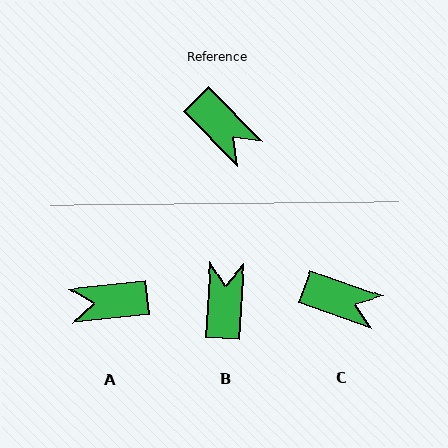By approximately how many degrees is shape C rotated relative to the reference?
Approximately 26 degrees counter-clockwise.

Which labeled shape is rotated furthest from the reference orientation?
B, about 132 degrees away.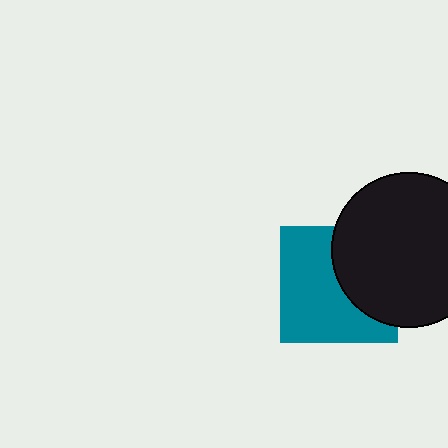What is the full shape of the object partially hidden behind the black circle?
The partially hidden object is a teal square.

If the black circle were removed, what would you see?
You would see the complete teal square.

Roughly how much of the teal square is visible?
About half of it is visible (roughly 61%).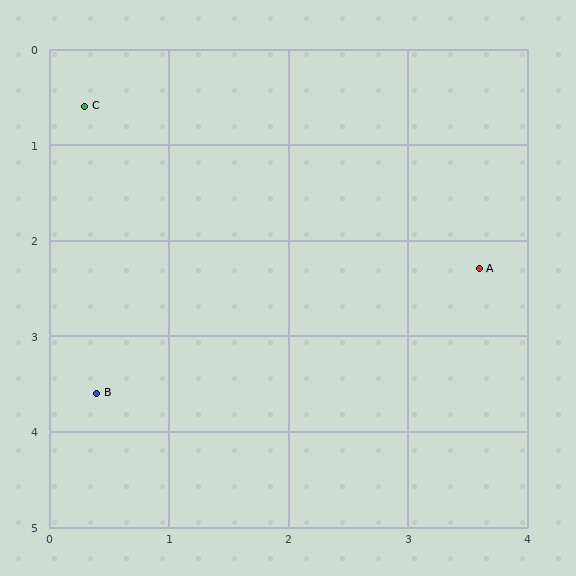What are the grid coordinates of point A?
Point A is at approximately (3.6, 2.3).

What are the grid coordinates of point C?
Point C is at approximately (0.3, 0.6).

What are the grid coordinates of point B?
Point B is at approximately (0.4, 3.6).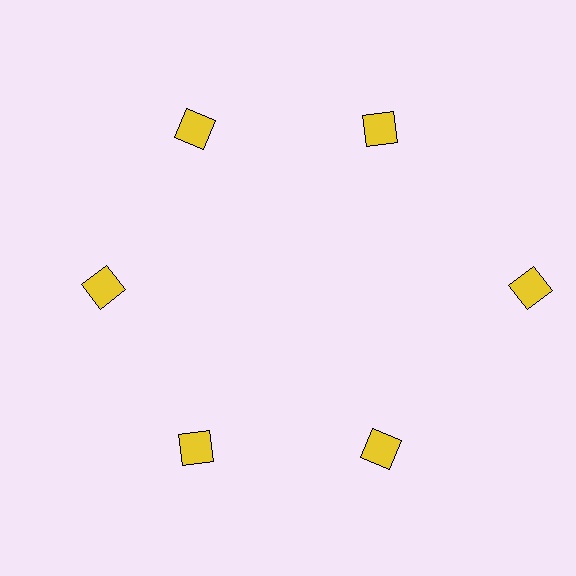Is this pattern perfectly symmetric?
No. The 6 yellow squares are arranged in a ring, but one element near the 3 o'clock position is pushed outward from the center, breaking the 6-fold rotational symmetry.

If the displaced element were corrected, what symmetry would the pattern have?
It would have 6-fold rotational symmetry — the pattern would map onto itself every 60 degrees.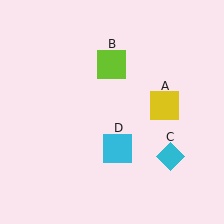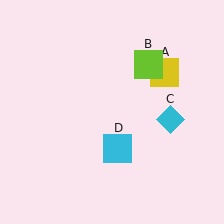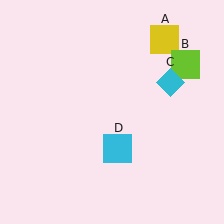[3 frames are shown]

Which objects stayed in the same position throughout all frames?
Cyan square (object D) remained stationary.